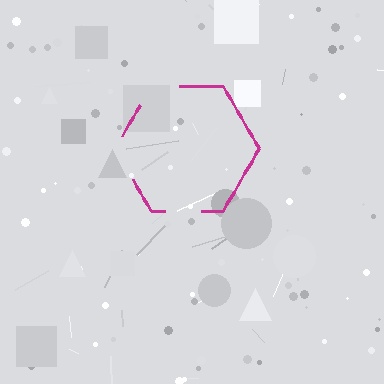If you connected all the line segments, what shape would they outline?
They would outline a hexagon.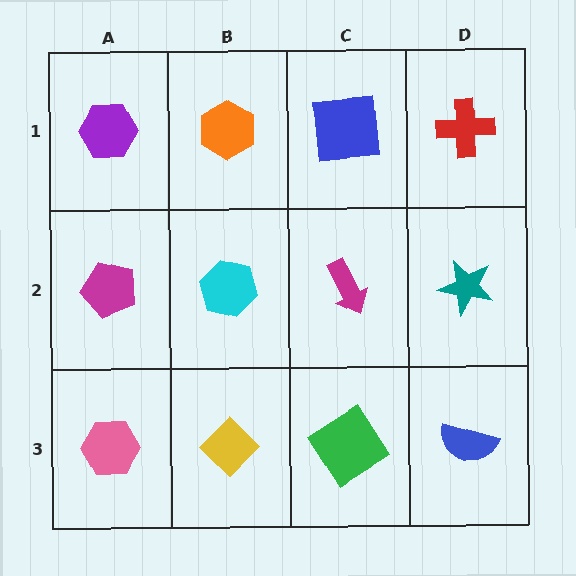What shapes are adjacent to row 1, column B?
A cyan hexagon (row 2, column B), a purple hexagon (row 1, column A), a blue square (row 1, column C).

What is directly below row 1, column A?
A magenta pentagon.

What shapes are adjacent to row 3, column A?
A magenta pentagon (row 2, column A), a yellow diamond (row 3, column B).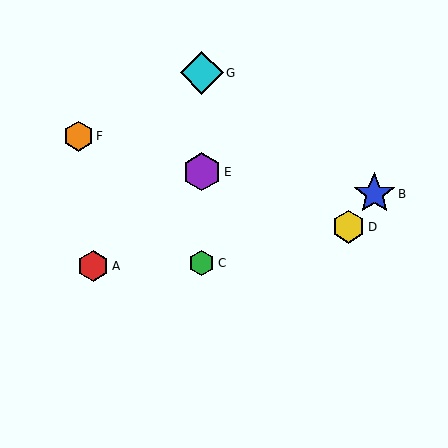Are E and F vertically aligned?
No, E is at x≈202 and F is at x≈79.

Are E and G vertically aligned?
Yes, both are at x≈202.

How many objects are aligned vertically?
3 objects (C, E, G) are aligned vertically.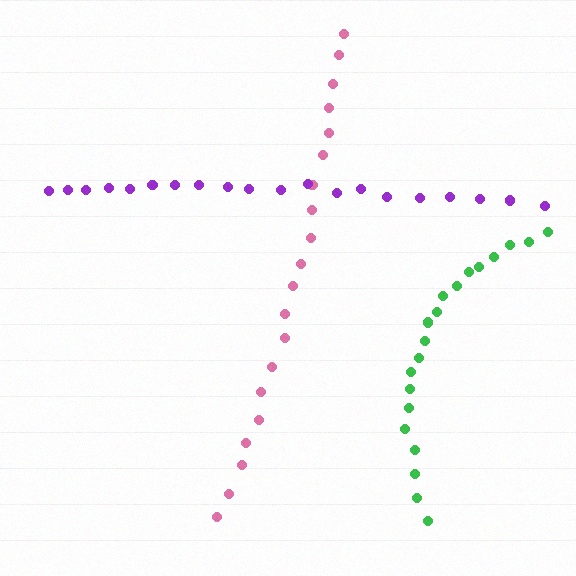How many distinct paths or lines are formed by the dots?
There are 3 distinct paths.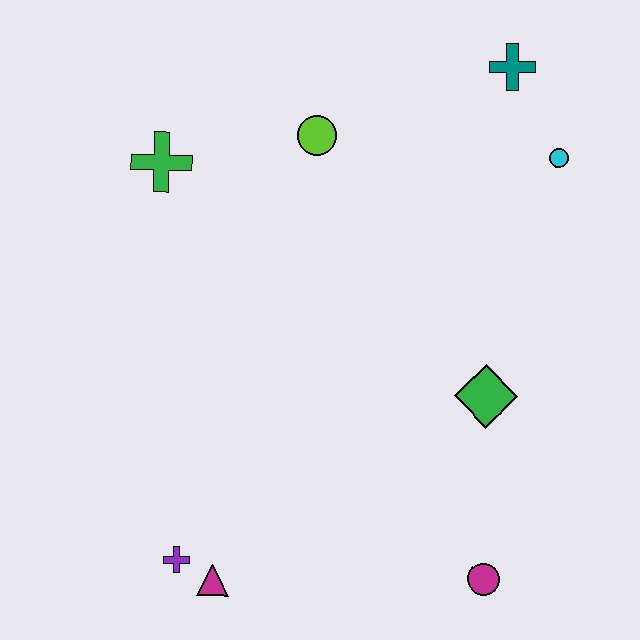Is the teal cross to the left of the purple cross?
No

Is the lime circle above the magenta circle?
Yes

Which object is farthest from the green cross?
The magenta circle is farthest from the green cross.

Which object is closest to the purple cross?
The magenta triangle is closest to the purple cross.